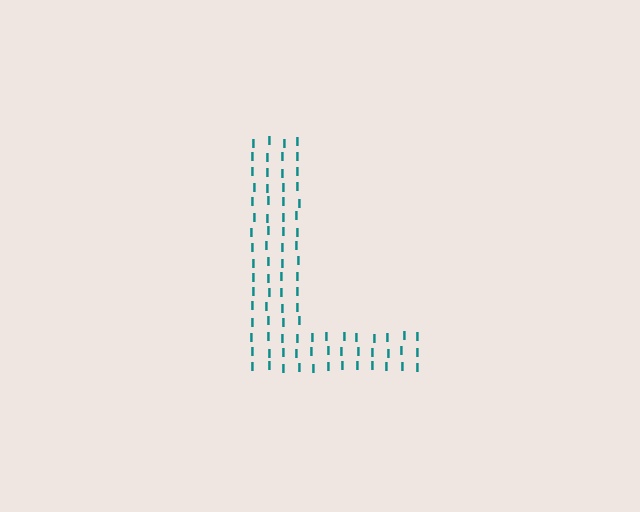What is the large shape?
The large shape is the letter L.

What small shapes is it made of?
It is made of small letter I's.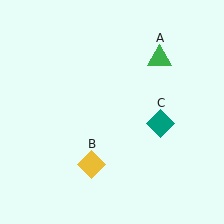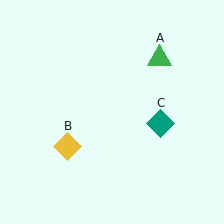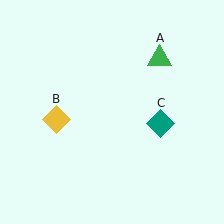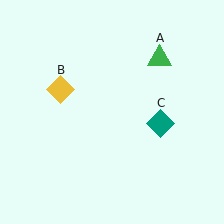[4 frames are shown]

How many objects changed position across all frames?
1 object changed position: yellow diamond (object B).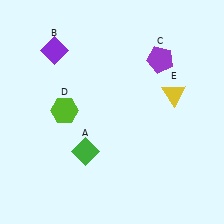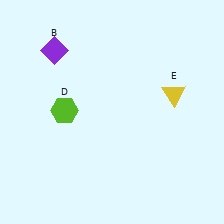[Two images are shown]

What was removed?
The green diamond (A), the purple pentagon (C) were removed in Image 2.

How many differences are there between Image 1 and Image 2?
There are 2 differences between the two images.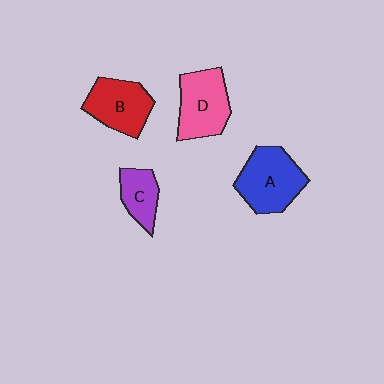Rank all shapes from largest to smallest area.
From largest to smallest: A (blue), D (pink), B (red), C (purple).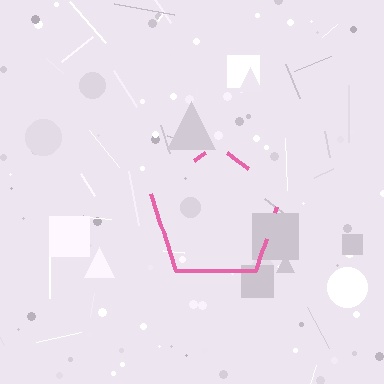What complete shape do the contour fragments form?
The contour fragments form a pentagon.